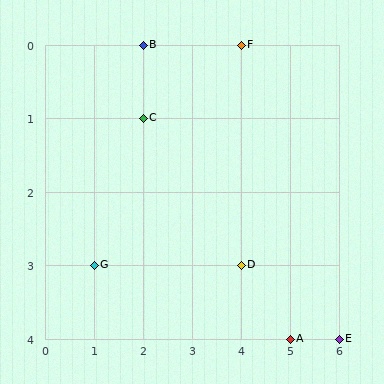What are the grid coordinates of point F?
Point F is at grid coordinates (4, 0).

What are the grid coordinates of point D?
Point D is at grid coordinates (4, 3).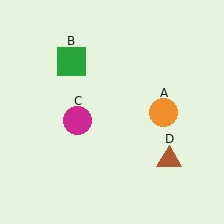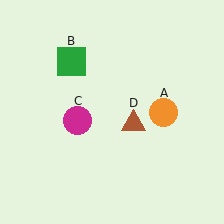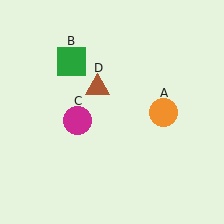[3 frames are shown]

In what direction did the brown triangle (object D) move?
The brown triangle (object D) moved up and to the left.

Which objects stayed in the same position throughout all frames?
Orange circle (object A) and green square (object B) and magenta circle (object C) remained stationary.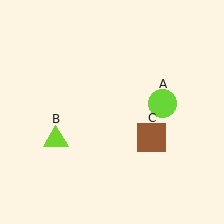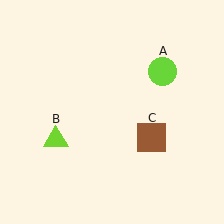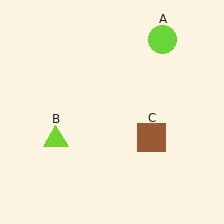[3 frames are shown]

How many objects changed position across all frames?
1 object changed position: lime circle (object A).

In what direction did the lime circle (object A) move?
The lime circle (object A) moved up.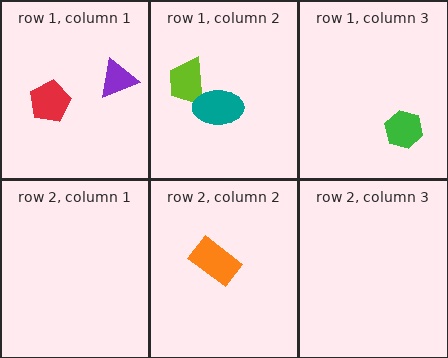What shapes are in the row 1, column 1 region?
The red pentagon, the purple triangle.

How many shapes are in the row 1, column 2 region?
2.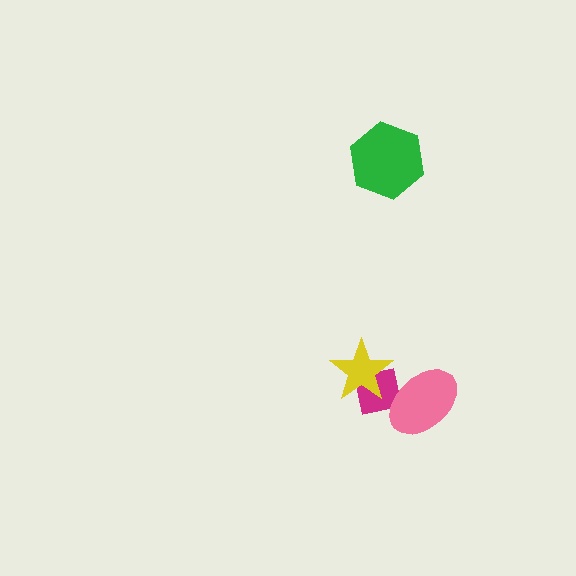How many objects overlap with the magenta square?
2 objects overlap with the magenta square.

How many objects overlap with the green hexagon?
0 objects overlap with the green hexagon.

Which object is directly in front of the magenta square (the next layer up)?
The yellow star is directly in front of the magenta square.